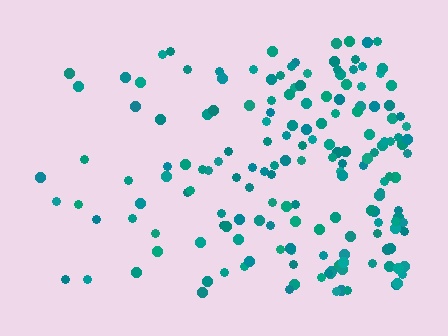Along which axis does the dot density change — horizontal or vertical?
Horizontal.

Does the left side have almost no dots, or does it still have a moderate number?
Still a moderate number, just noticeably fewer than the right.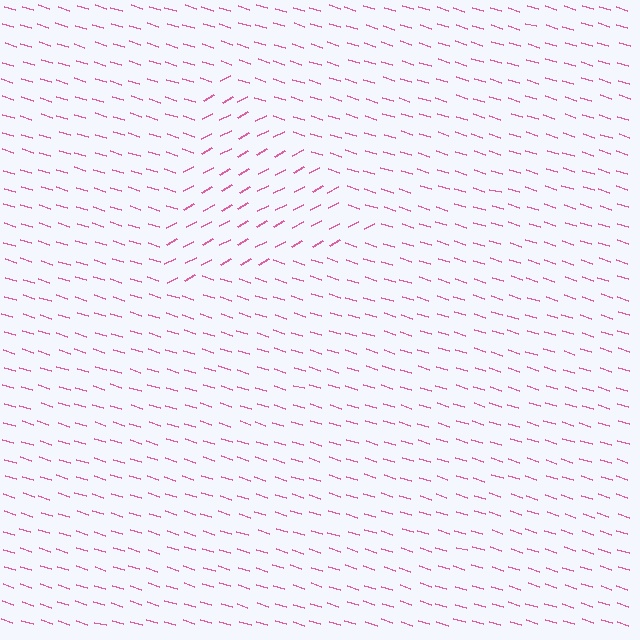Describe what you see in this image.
The image is filled with small pink line segments. A triangle region in the image has lines oriented differently from the surrounding lines, creating a visible texture boundary.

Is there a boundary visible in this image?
Yes, there is a texture boundary formed by a change in line orientation.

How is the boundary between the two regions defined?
The boundary is defined purely by a change in line orientation (approximately 45 degrees difference). All lines are the same color and thickness.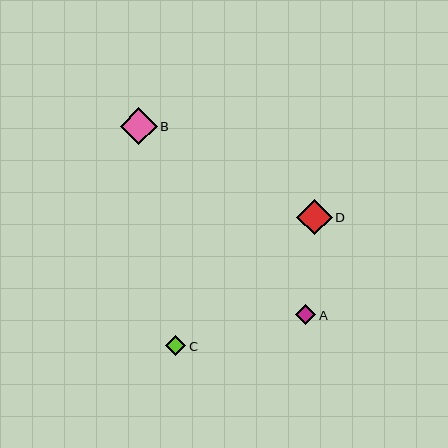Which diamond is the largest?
Diamond B is the largest with a size of approximately 37 pixels.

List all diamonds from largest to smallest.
From largest to smallest: B, D, A, C.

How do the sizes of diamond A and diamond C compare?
Diamond A and diamond C are approximately the same size.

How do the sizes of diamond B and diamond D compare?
Diamond B and diamond D are approximately the same size.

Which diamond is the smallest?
Diamond C is the smallest with a size of approximately 20 pixels.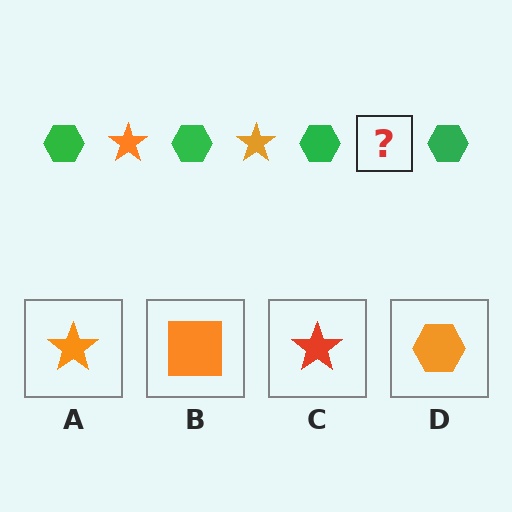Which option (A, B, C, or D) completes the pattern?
A.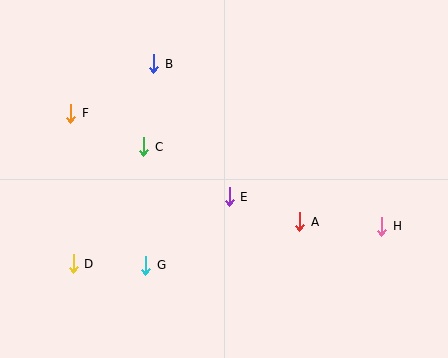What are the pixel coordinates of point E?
Point E is at (229, 197).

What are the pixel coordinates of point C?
Point C is at (144, 147).